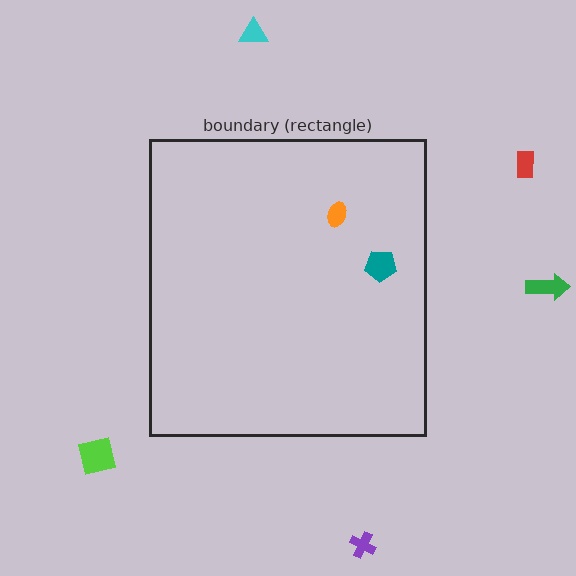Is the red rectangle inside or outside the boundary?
Outside.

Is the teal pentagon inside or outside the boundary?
Inside.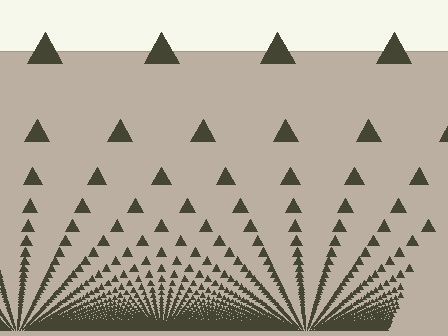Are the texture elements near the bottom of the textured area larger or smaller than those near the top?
Smaller. The gradient is inverted — elements near the bottom are smaller and denser.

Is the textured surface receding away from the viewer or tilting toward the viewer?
The surface appears to tilt toward the viewer. Texture elements get larger and sparser toward the top.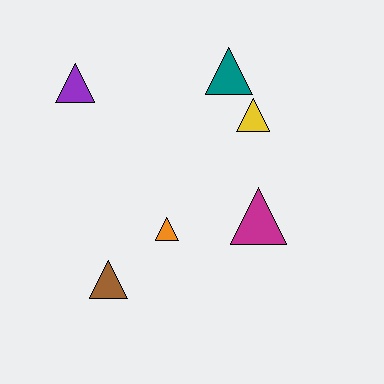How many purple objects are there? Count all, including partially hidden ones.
There is 1 purple object.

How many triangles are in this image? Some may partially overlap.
There are 6 triangles.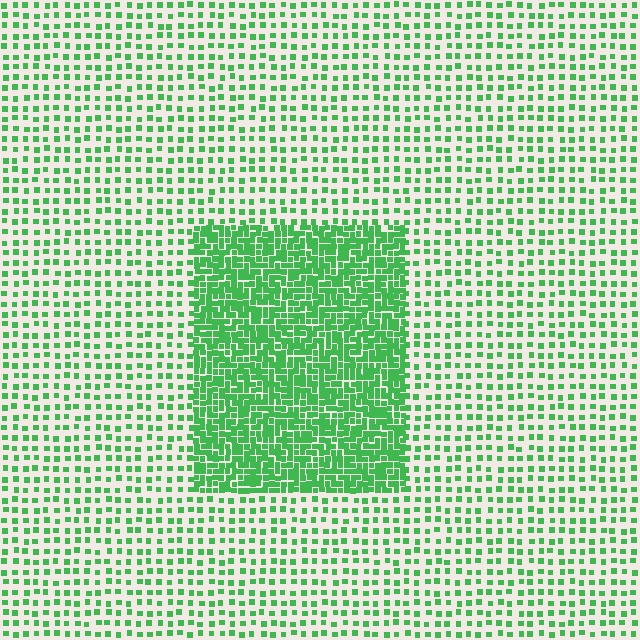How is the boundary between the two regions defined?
The boundary is defined by a change in element density (approximately 2.7x ratio). All elements are the same color, size, and shape.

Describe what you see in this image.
The image contains small green elements arranged at two different densities. A rectangle-shaped region is visible where the elements are more densely packed than the surrounding area.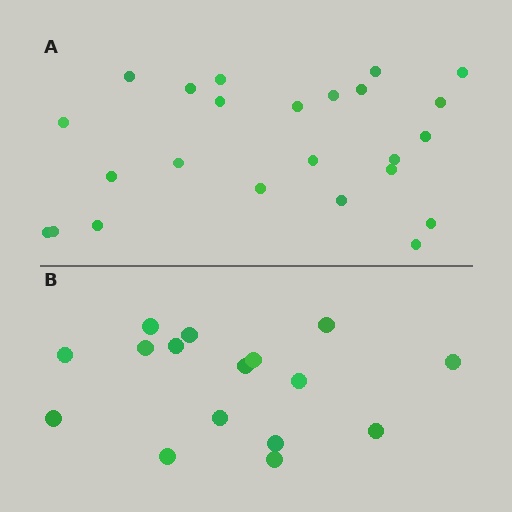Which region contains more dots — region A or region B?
Region A (the top region) has more dots.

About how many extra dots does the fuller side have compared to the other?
Region A has roughly 8 or so more dots than region B.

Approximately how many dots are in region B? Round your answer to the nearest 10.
About 20 dots. (The exact count is 16, which rounds to 20.)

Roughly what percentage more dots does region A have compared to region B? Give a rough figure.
About 50% more.